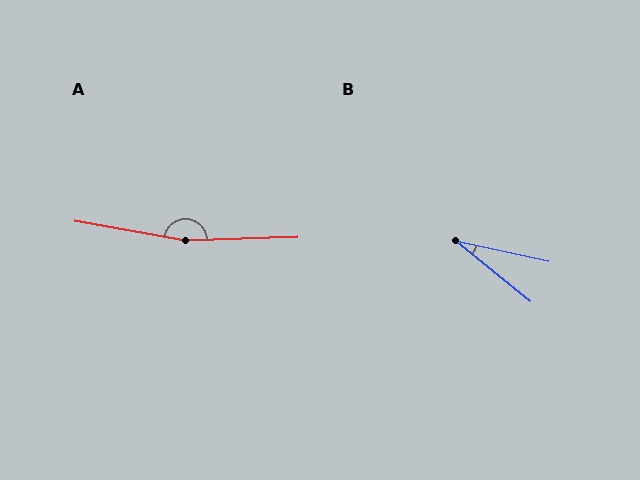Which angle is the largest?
A, at approximately 169 degrees.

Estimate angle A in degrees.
Approximately 169 degrees.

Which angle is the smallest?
B, at approximately 27 degrees.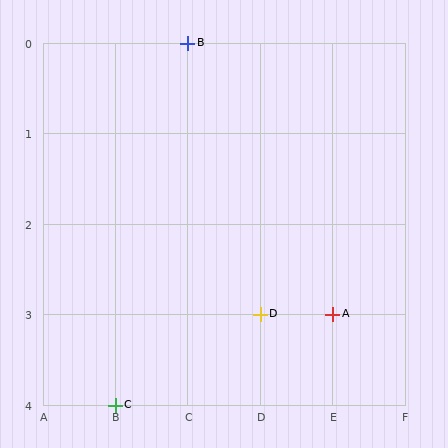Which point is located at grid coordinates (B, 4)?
Point C is at (B, 4).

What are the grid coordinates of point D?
Point D is at grid coordinates (D, 3).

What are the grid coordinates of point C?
Point C is at grid coordinates (B, 4).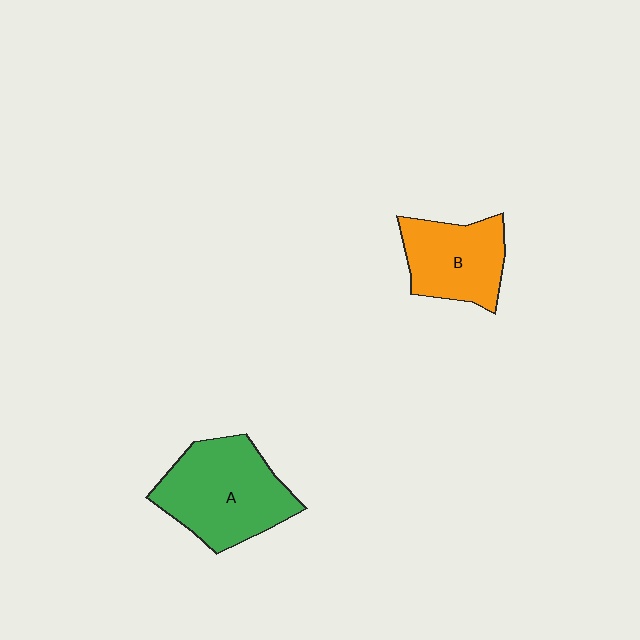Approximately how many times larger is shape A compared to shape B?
Approximately 1.4 times.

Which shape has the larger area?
Shape A (green).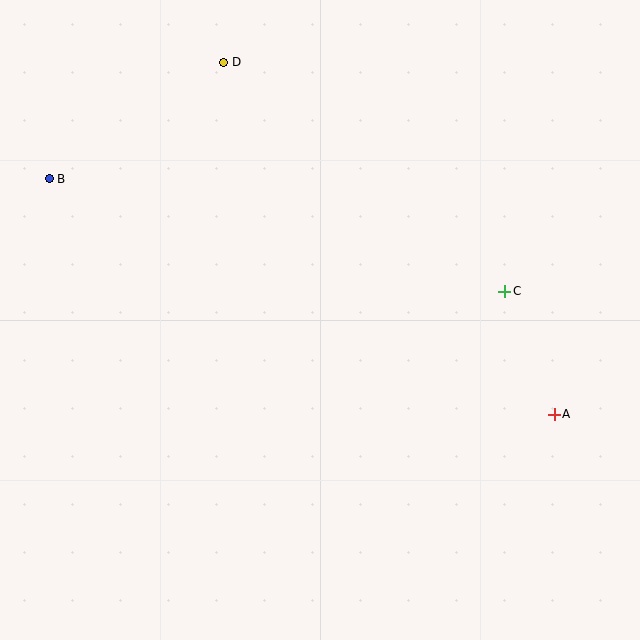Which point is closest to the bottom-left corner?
Point B is closest to the bottom-left corner.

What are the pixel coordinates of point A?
Point A is at (554, 414).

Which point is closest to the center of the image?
Point C at (505, 291) is closest to the center.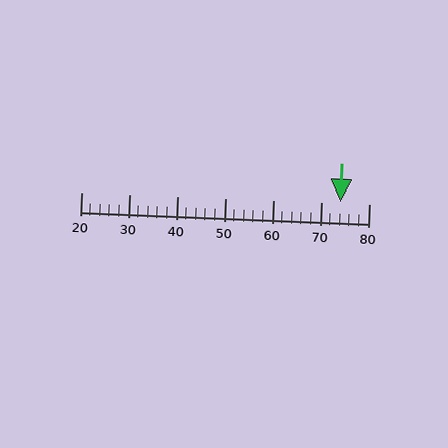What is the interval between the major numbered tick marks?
The major tick marks are spaced 10 units apart.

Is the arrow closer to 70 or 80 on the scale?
The arrow is closer to 70.